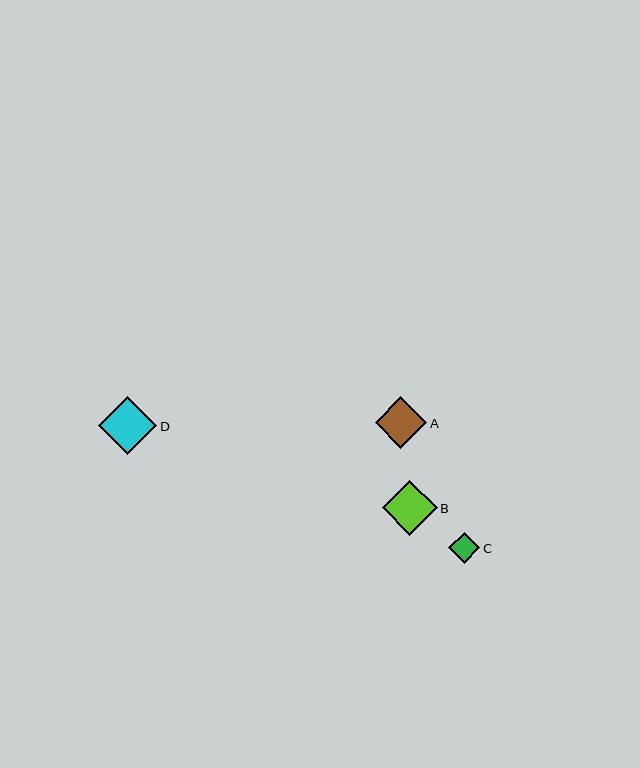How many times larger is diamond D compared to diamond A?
Diamond D is approximately 1.1 times the size of diamond A.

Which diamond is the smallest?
Diamond C is the smallest with a size of approximately 31 pixels.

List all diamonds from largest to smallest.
From largest to smallest: D, B, A, C.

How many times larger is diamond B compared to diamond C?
Diamond B is approximately 1.8 times the size of diamond C.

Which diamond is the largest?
Diamond D is the largest with a size of approximately 58 pixels.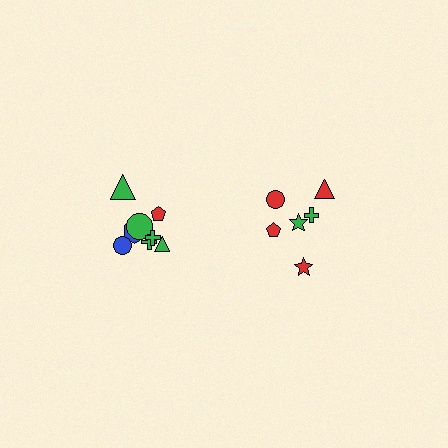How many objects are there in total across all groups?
There are 14 objects.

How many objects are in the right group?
There are 6 objects.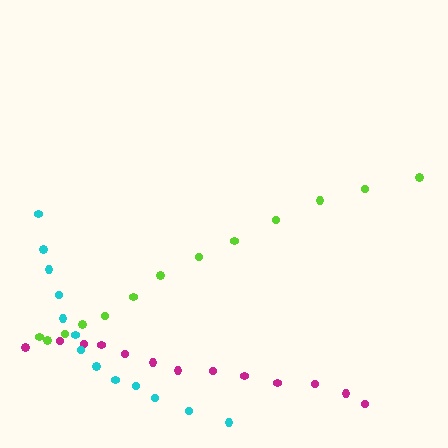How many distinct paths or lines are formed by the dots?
There are 3 distinct paths.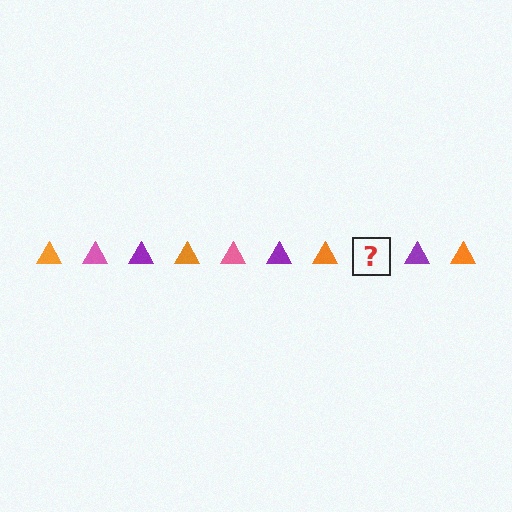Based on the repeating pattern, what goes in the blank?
The blank should be a pink triangle.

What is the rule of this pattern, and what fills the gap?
The rule is that the pattern cycles through orange, pink, purple triangles. The gap should be filled with a pink triangle.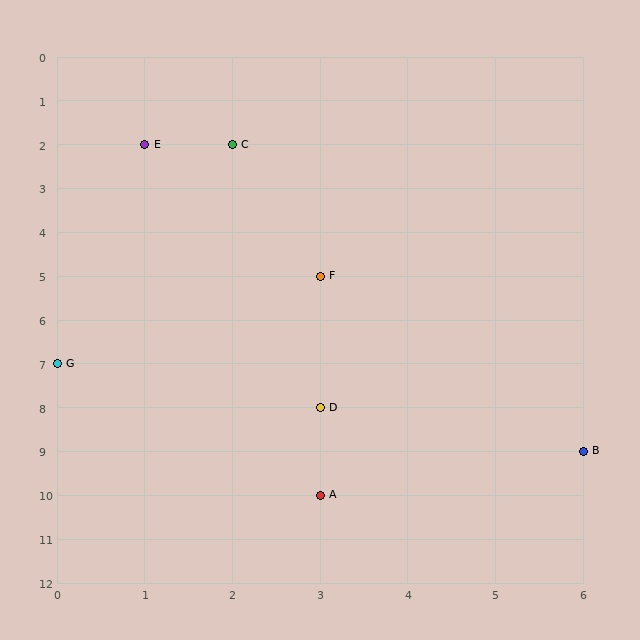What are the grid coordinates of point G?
Point G is at grid coordinates (0, 7).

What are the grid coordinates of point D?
Point D is at grid coordinates (3, 8).